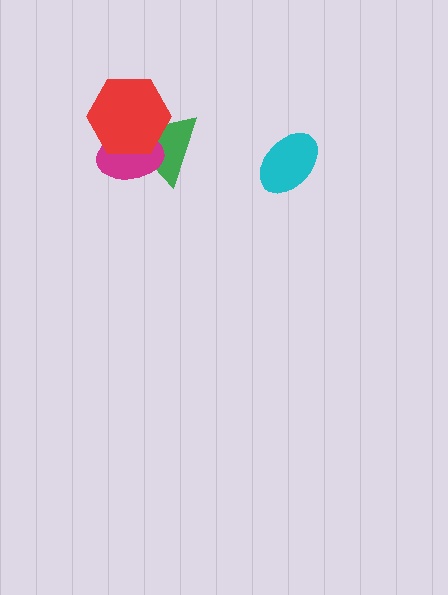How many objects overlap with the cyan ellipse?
0 objects overlap with the cyan ellipse.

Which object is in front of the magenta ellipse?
The red hexagon is in front of the magenta ellipse.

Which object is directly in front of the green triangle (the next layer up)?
The magenta ellipse is directly in front of the green triangle.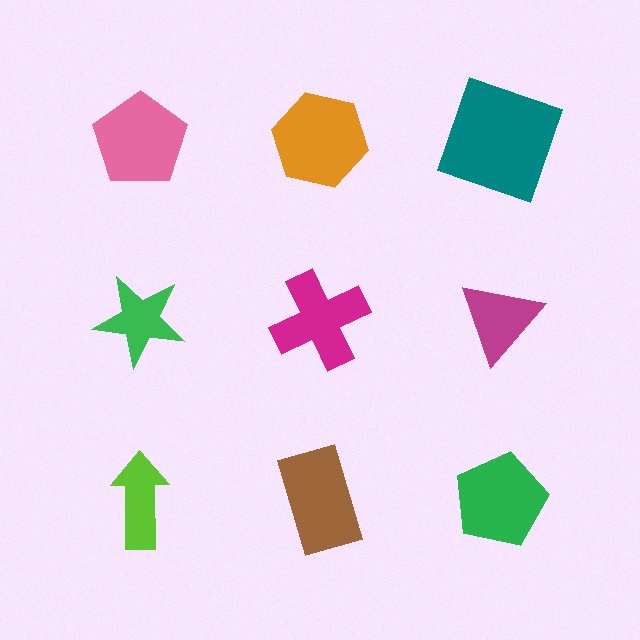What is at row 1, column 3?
A teal square.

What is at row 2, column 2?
A magenta cross.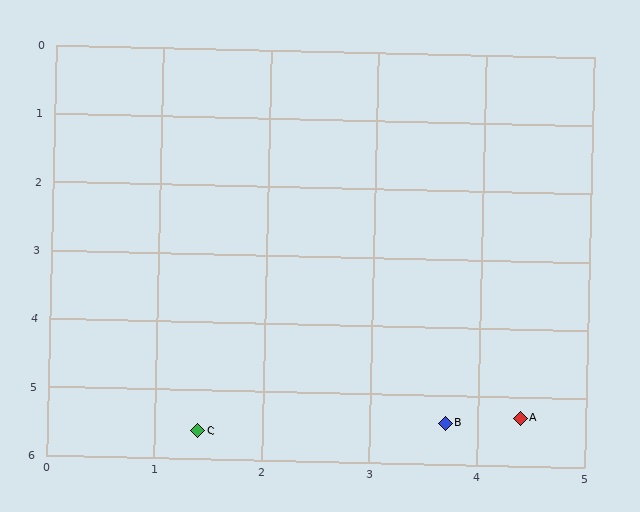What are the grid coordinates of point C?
Point C is at approximately (1.4, 5.6).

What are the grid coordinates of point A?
Point A is at approximately (4.4, 5.3).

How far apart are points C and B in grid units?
Points C and B are about 2.3 grid units apart.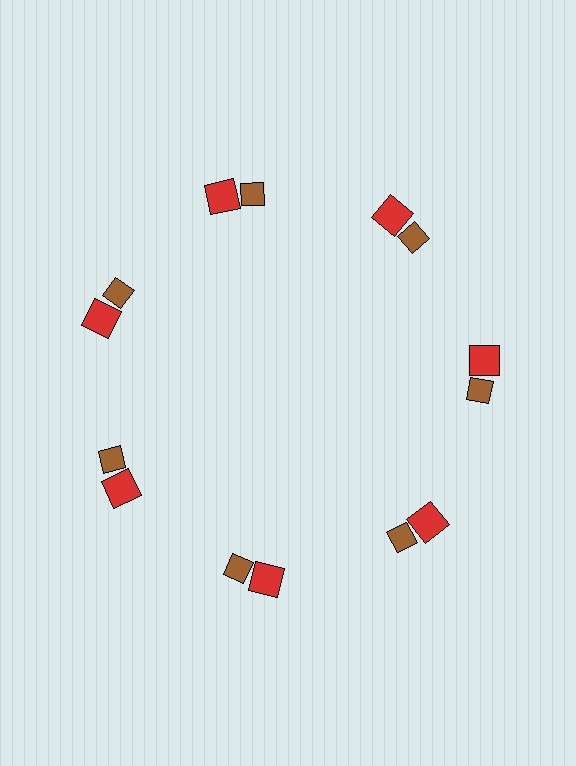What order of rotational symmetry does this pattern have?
This pattern has 7-fold rotational symmetry.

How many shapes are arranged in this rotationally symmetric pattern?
There are 14 shapes, arranged in 7 groups of 2.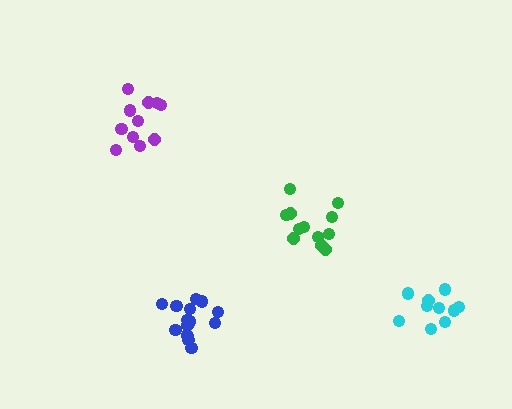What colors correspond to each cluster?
The clusters are colored: purple, green, blue, cyan.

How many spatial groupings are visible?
There are 4 spatial groupings.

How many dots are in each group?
Group 1: 11 dots, Group 2: 13 dots, Group 3: 15 dots, Group 4: 10 dots (49 total).